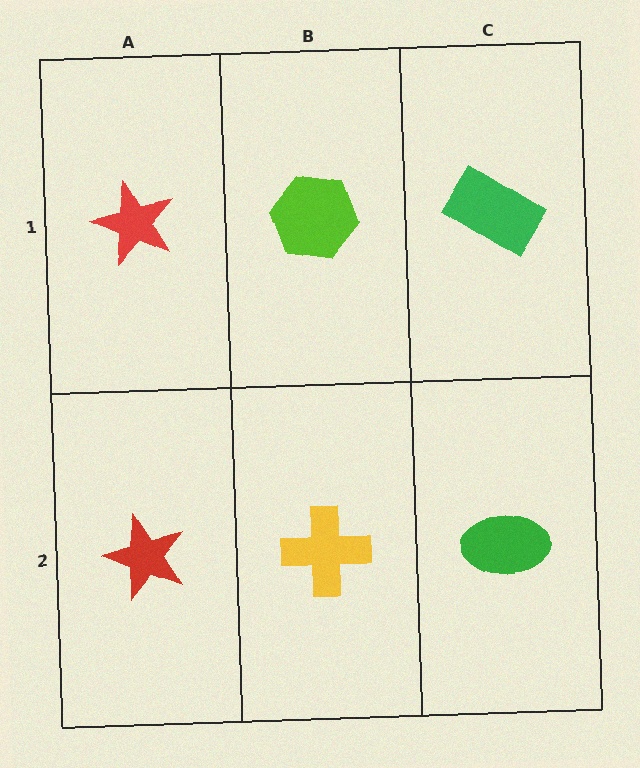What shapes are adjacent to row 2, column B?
A lime hexagon (row 1, column B), a red star (row 2, column A), a green ellipse (row 2, column C).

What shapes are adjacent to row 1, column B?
A yellow cross (row 2, column B), a red star (row 1, column A), a green rectangle (row 1, column C).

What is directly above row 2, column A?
A red star.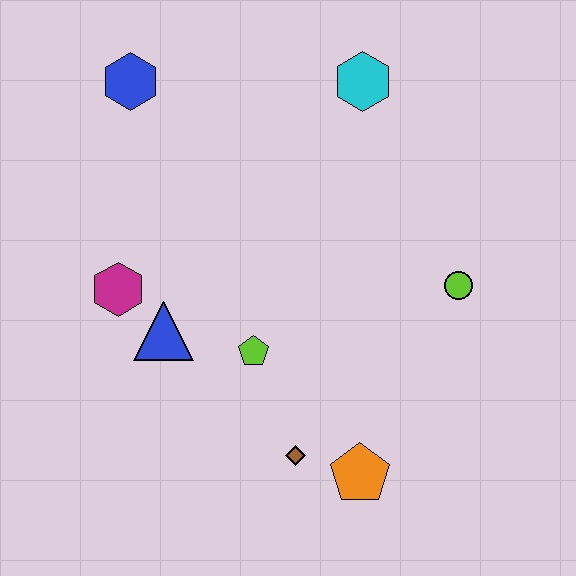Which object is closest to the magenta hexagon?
The blue triangle is closest to the magenta hexagon.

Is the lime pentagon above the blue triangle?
No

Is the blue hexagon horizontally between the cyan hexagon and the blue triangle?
No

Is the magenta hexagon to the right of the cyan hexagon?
No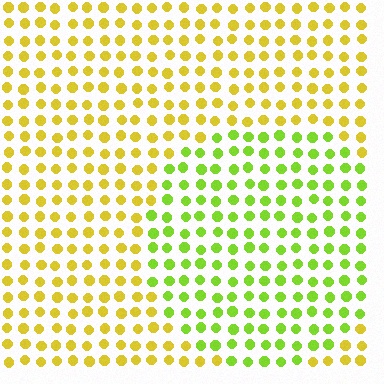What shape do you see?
I see a circle.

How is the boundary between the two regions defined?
The boundary is defined purely by a slight shift in hue (about 39 degrees). Spacing, size, and orientation are identical on both sides.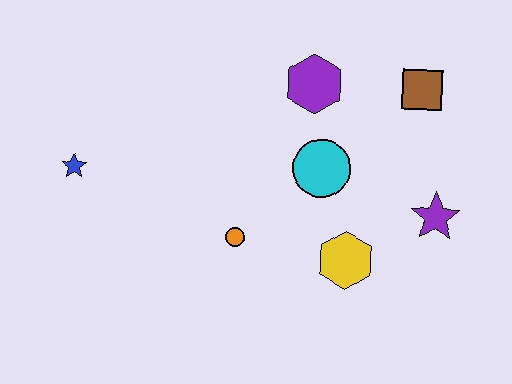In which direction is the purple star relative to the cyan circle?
The purple star is to the right of the cyan circle.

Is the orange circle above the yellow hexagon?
Yes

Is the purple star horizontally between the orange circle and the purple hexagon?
No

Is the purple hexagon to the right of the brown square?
No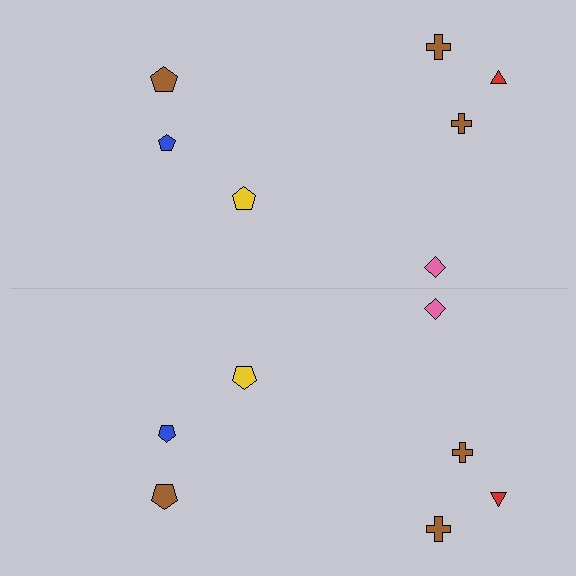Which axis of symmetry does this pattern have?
The pattern has a horizontal axis of symmetry running through the center of the image.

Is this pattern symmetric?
Yes, this pattern has bilateral (reflection) symmetry.